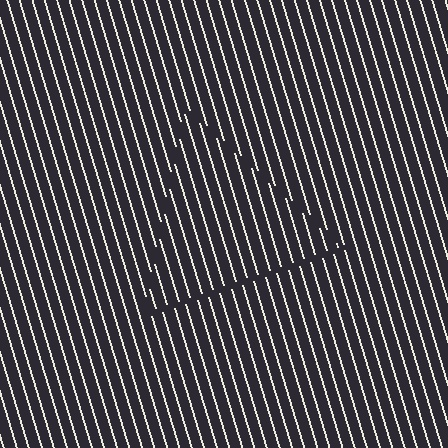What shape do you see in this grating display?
An illusory triangle. The interior of the shape contains the same grating, shifted by half a period — the contour is defined by the phase discontinuity where line-ends from the inner and outer gratings abut.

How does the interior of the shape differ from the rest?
The interior of the shape contains the same grating, shifted by half a period — the contour is defined by the phase discontinuity where line-ends from the inner and outer gratings abut.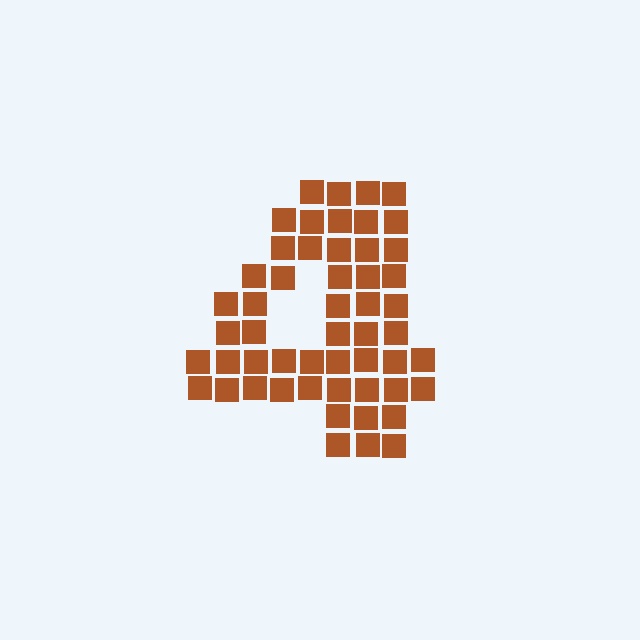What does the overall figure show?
The overall figure shows the digit 4.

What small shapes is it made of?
It is made of small squares.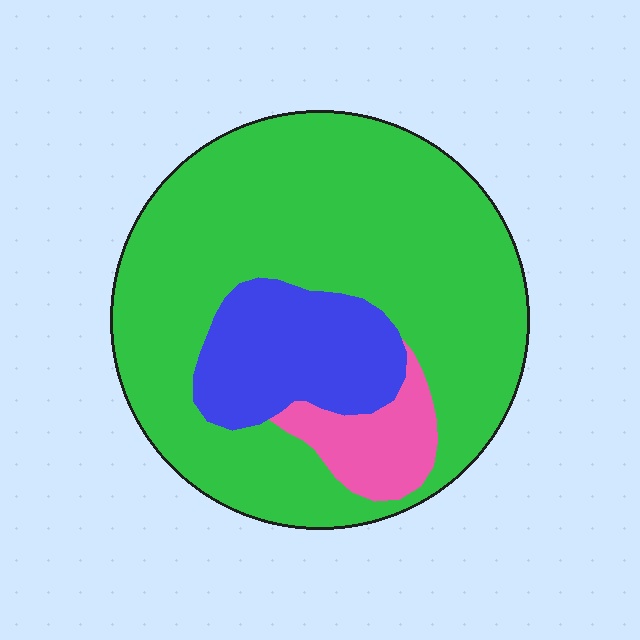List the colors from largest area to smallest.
From largest to smallest: green, blue, pink.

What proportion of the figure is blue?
Blue takes up about one sixth (1/6) of the figure.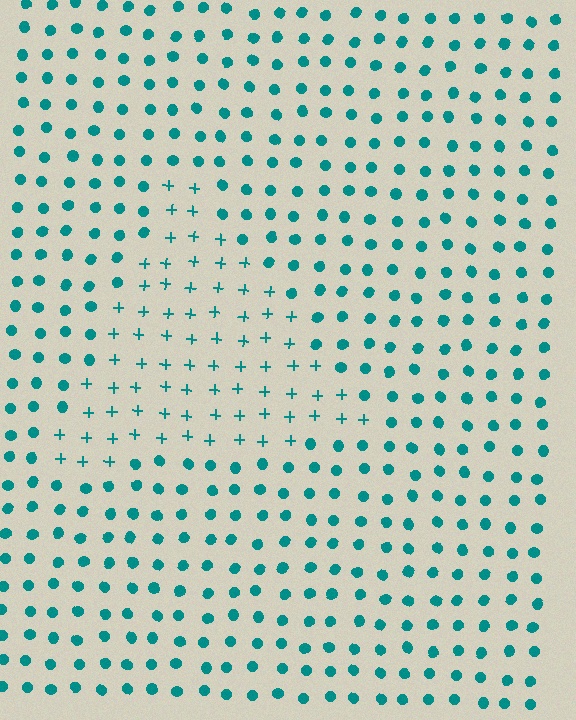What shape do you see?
I see a triangle.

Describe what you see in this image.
The image is filled with small teal elements arranged in a uniform grid. A triangle-shaped region contains plus signs, while the surrounding area contains circles. The boundary is defined purely by the change in element shape.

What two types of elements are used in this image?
The image uses plus signs inside the triangle region and circles outside it.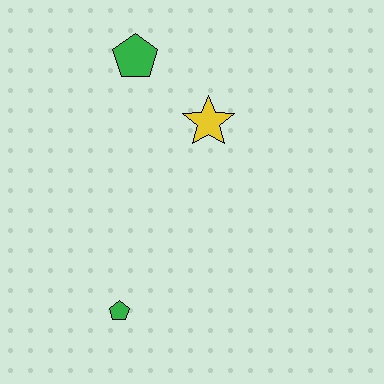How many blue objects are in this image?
There are no blue objects.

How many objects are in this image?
There are 3 objects.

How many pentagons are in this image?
There are 2 pentagons.